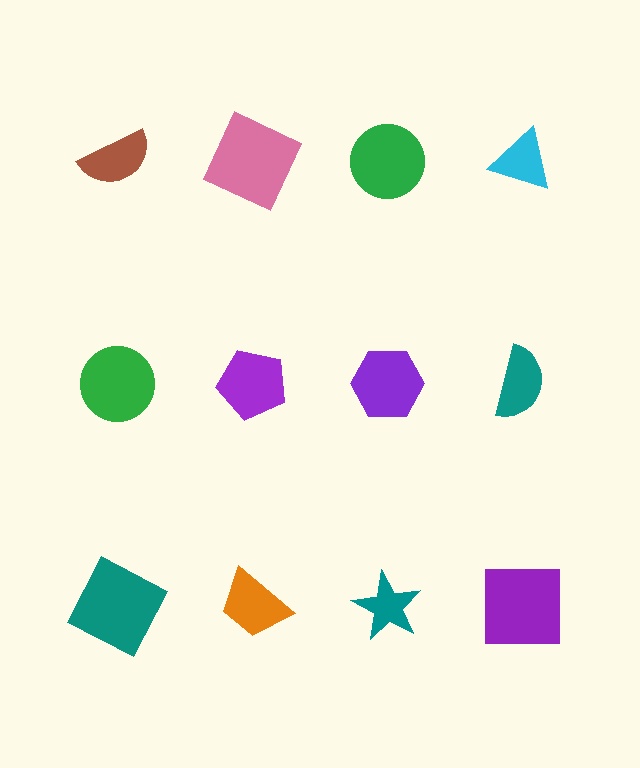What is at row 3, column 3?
A teal star.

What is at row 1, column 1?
A brown semicircle.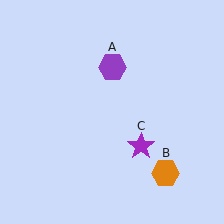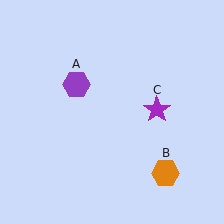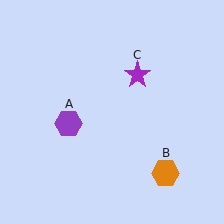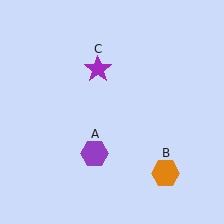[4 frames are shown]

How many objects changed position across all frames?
2 objects changed position: purple hexagon (object A), purple star (object C).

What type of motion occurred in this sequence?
The purple hexagon (object A), purple star (object C) rotated counterclockwise around the center of the scene.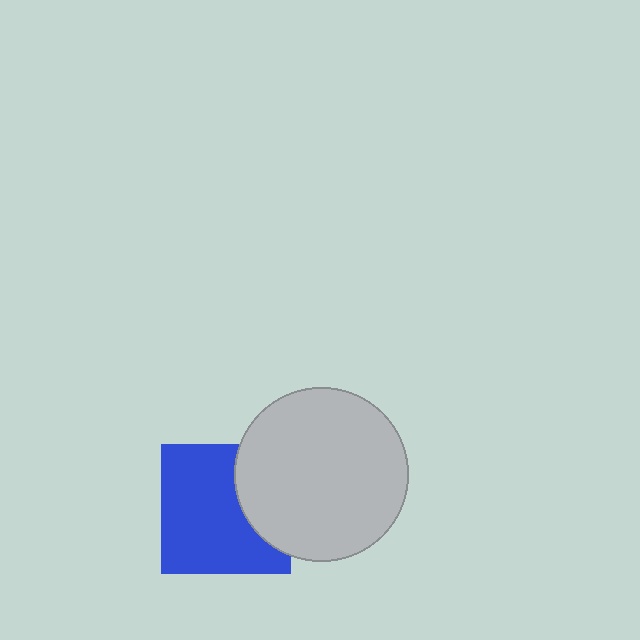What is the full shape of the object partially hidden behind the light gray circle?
The partially hidden object is a blue square.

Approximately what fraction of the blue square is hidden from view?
Roughly 31% of the blue square is hidden behind the light gray circle.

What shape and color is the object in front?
The object in front is a light gray circle.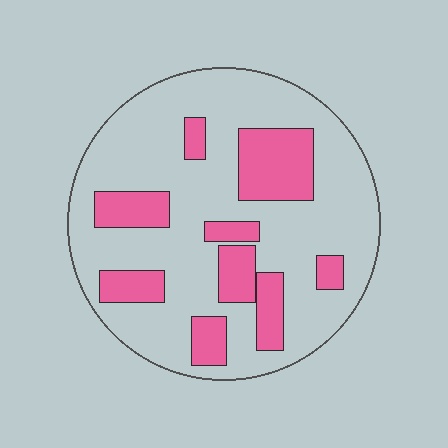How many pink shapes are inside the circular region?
9.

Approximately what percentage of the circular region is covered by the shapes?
Approximately 25%.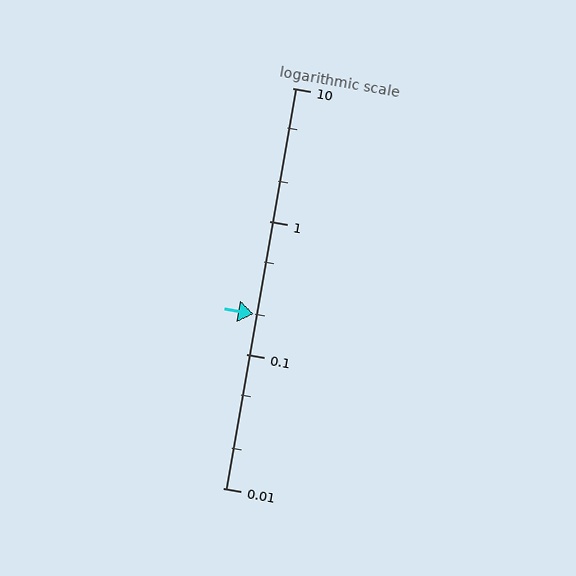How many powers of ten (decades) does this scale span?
The scale spans 3 decades, from 0.01 to 10.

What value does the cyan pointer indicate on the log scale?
The pointer indicates approximately 0.2.